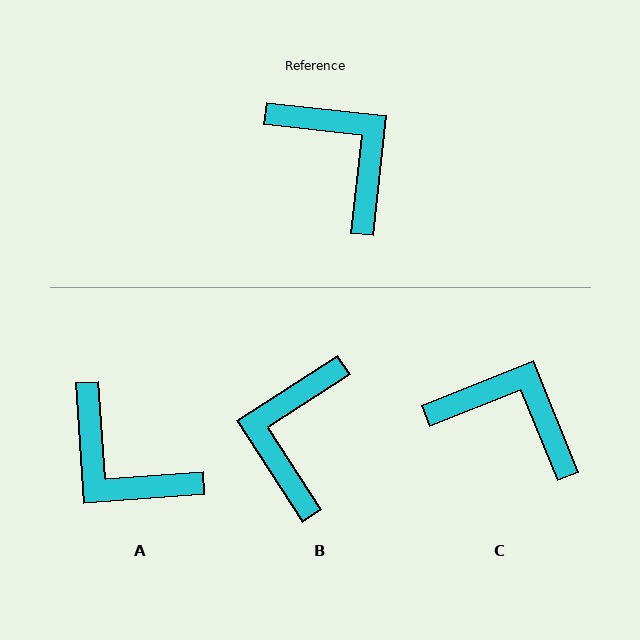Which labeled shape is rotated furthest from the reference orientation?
A, about 170 degrees away.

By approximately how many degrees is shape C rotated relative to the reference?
Approximately 28 degrees counter-clockwise.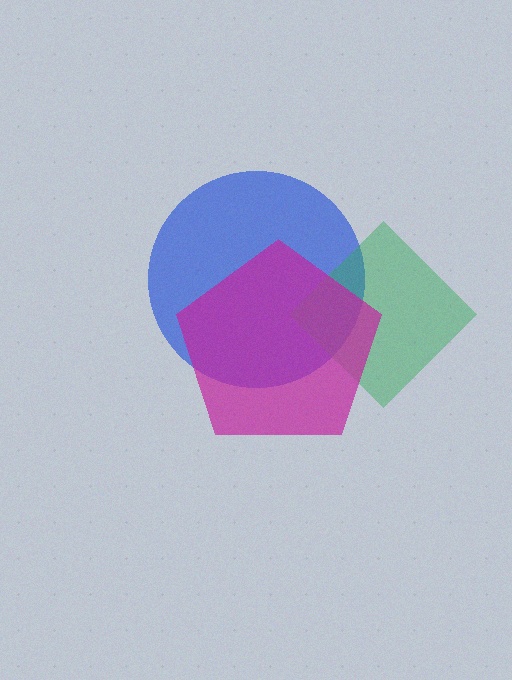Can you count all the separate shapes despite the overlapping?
Yes, there are 3 separate shapes.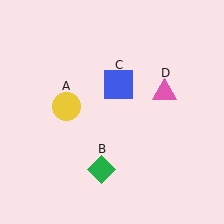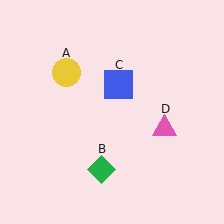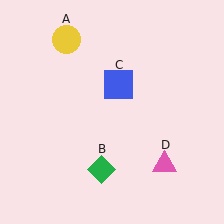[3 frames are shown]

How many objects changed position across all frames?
2 objects changed position: yellow circle (object A), pink triangle (object D).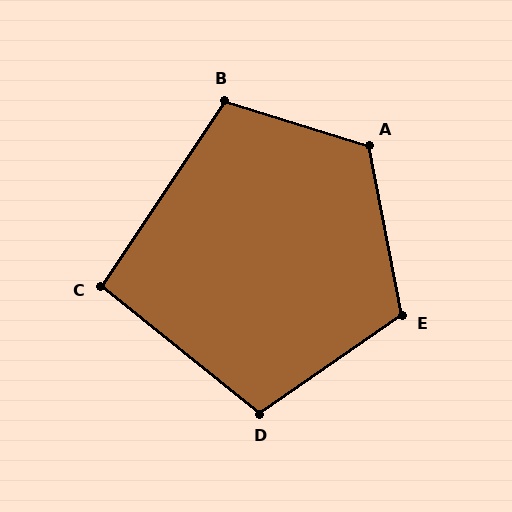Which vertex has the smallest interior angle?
C, at approximately 95 degrees.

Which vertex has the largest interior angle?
A, at approximately 118 degrees.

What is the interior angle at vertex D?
Approximately 107 degrees (obtuse).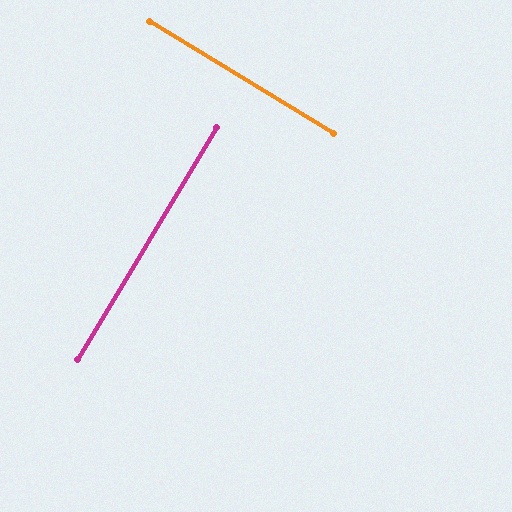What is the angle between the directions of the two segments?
Approximately 90 degrees.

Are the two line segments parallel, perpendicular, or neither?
Perpendicular — they meet at approximately 90°.